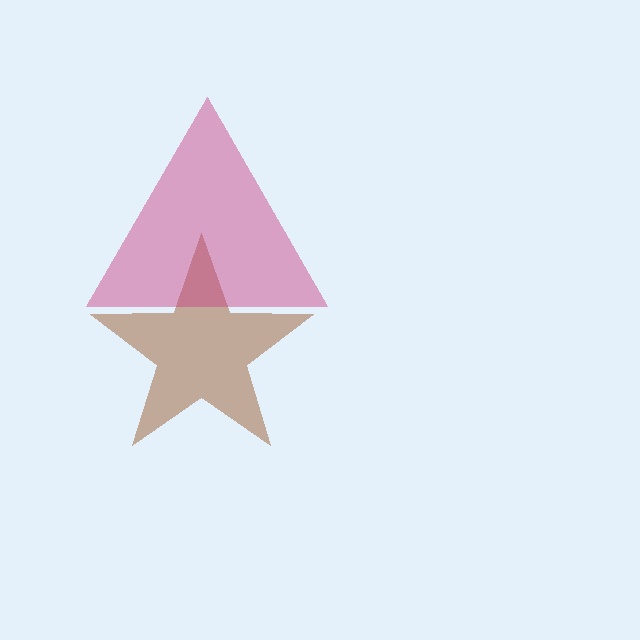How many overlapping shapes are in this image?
There are 2 overlapping shapes in the image.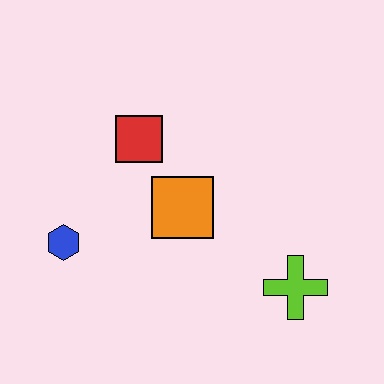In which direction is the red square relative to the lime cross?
The red square is to the left of the lime cross.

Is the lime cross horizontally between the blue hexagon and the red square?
No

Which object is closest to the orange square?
The red square is closest to the orange square.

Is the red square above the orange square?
Yes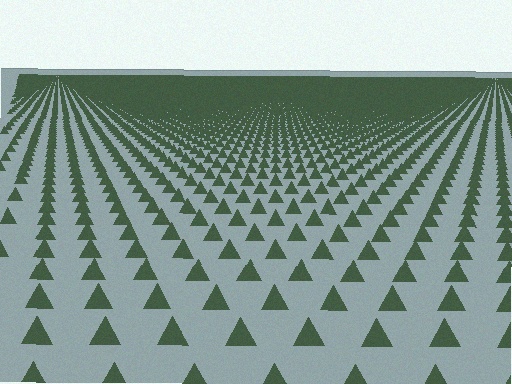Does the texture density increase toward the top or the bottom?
Density increases toward the top.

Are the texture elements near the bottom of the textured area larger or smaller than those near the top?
Larger. Near the bottom, elements are closer to the viewer and appear at a bigger on-screen size.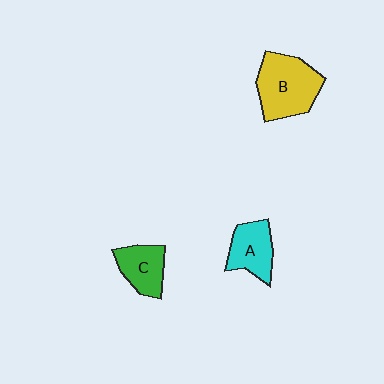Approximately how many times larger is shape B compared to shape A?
Approximately 1.6 times.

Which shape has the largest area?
Shape B (yellow).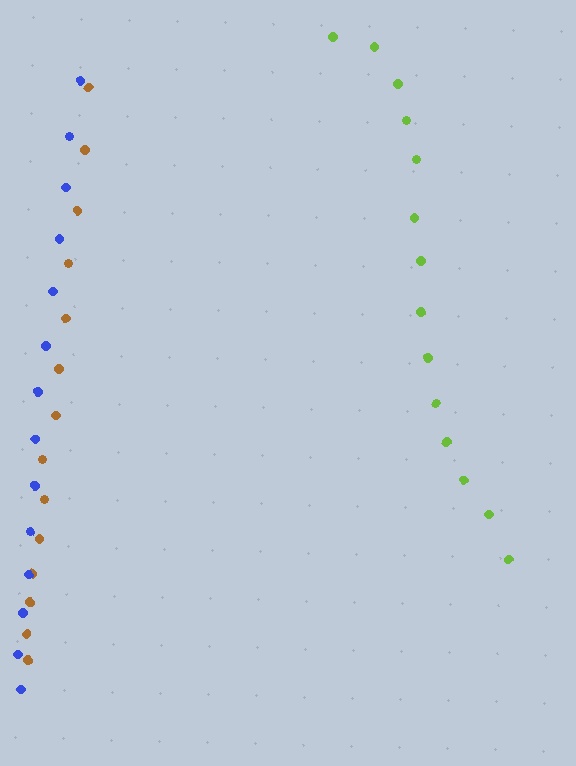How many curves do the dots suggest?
There are 3 distinct paths.